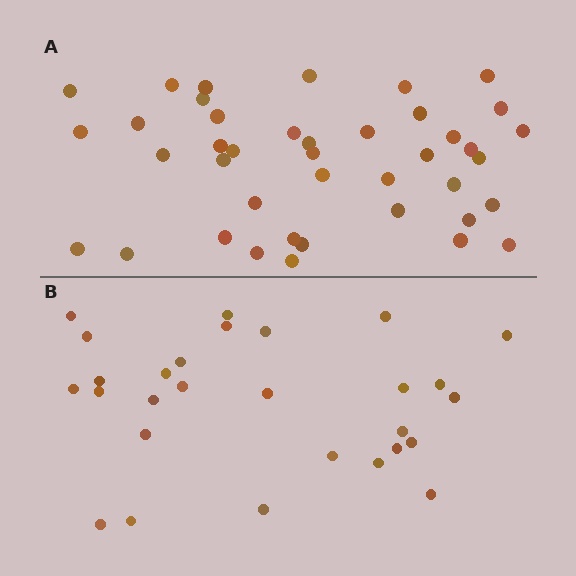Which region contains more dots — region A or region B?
Region A (the top region) has more dots.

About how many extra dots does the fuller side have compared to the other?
Region A has approximately 15 more dots than region B.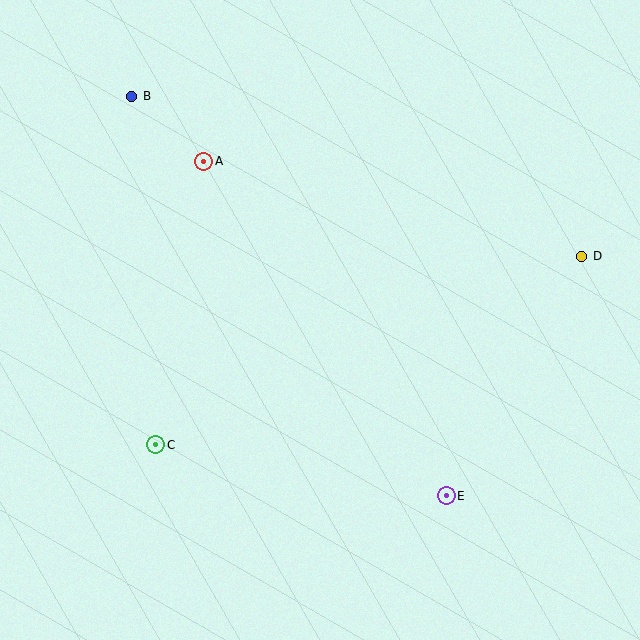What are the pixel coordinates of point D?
Point D is at (582, 256).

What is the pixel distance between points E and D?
The distance between E and D is 275 pixels.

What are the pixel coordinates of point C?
Point C is at (155, 445).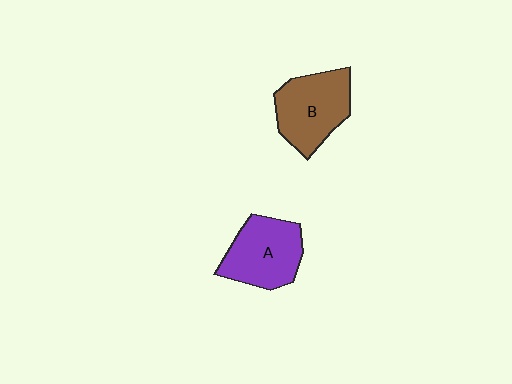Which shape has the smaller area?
Shape A (purple).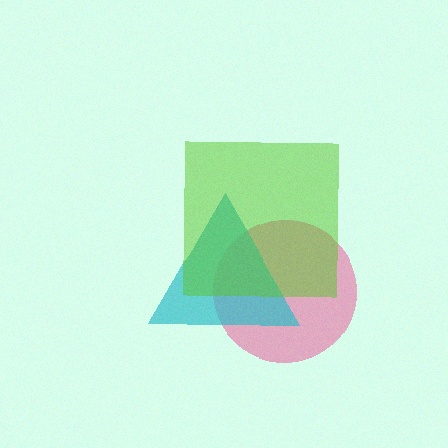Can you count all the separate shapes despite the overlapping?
Yes, there are 3 separate shapes.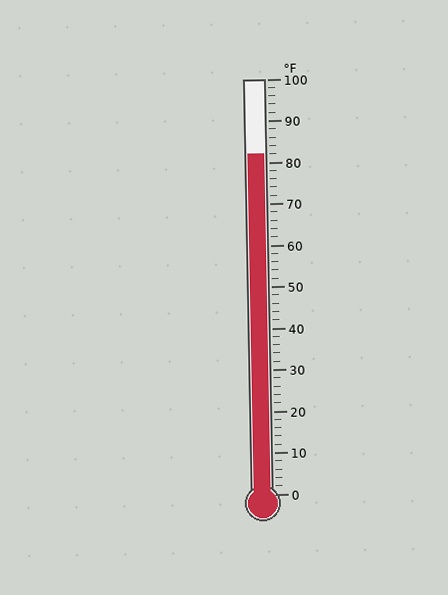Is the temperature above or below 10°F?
The temperature is above 10°F.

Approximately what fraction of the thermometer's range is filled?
The thermometer is filled to approximately 80% of its range.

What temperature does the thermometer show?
The thermometer shows approximately 82°F.